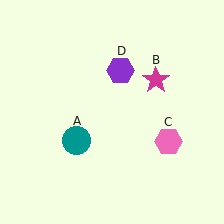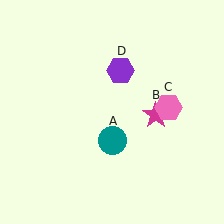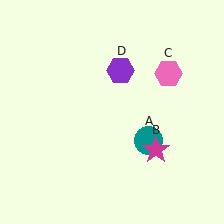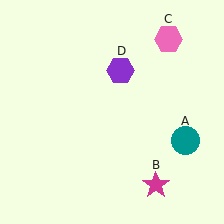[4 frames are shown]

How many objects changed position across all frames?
3 objects changed position: teal circle (object A), magenta star (object B), pink hexagon (object C).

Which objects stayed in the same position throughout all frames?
Purple hexagon (object D) remained stationary.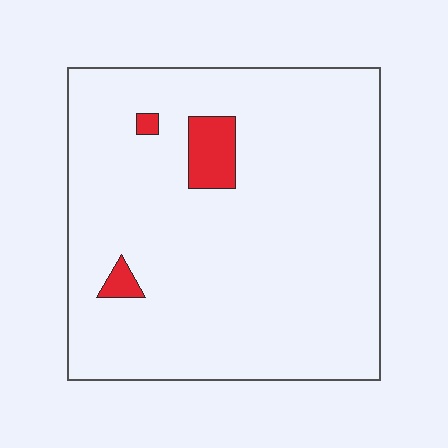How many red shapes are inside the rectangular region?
3.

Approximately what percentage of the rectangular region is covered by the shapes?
Approximately 5%.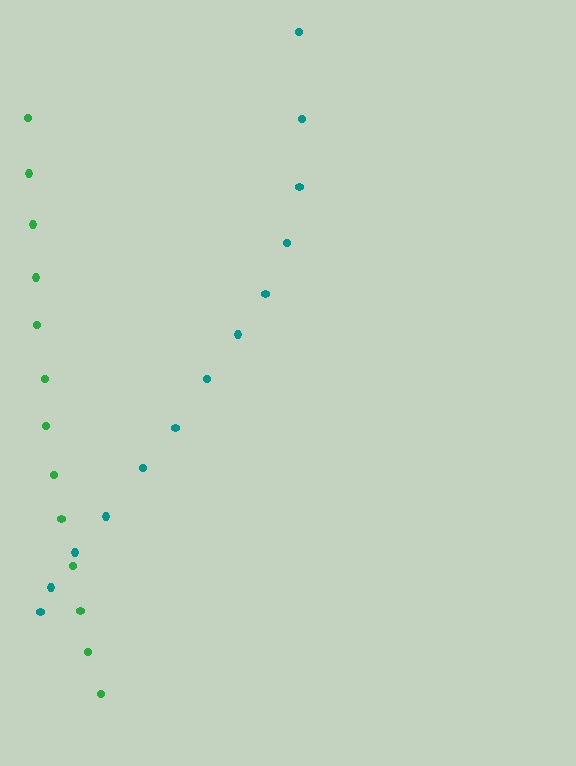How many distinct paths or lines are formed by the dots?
There are 2 distinct paths.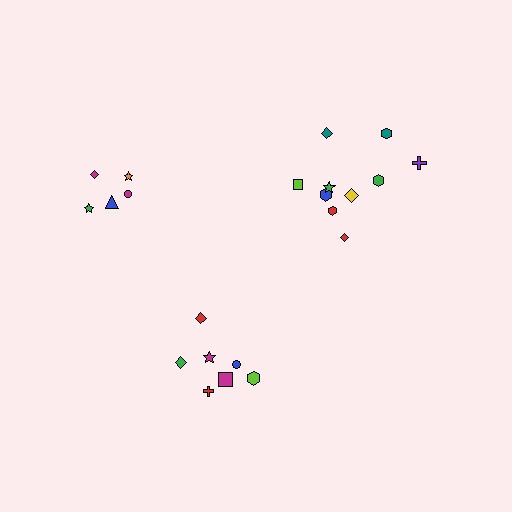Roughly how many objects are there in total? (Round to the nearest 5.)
Roughly 20 objects in total.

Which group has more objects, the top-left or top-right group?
The top-right group.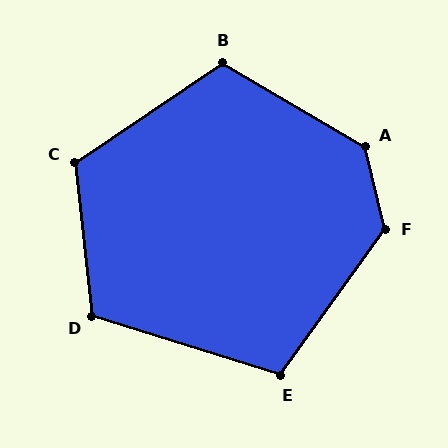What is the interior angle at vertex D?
Approximately 114 degrees (obtuse).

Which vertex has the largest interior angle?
A, at approximately 134 degrees.